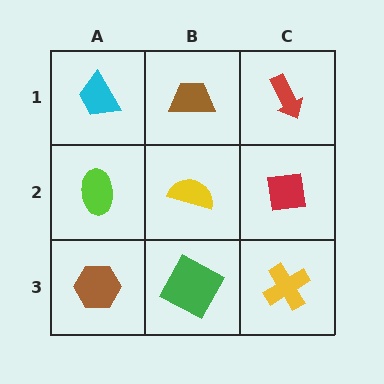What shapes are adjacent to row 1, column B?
A yellow semicircle (row 2, column B), a cyan trapezoid (row 1, column A), a red arrow (row 1, column C).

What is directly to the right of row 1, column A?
A brown trapezoid.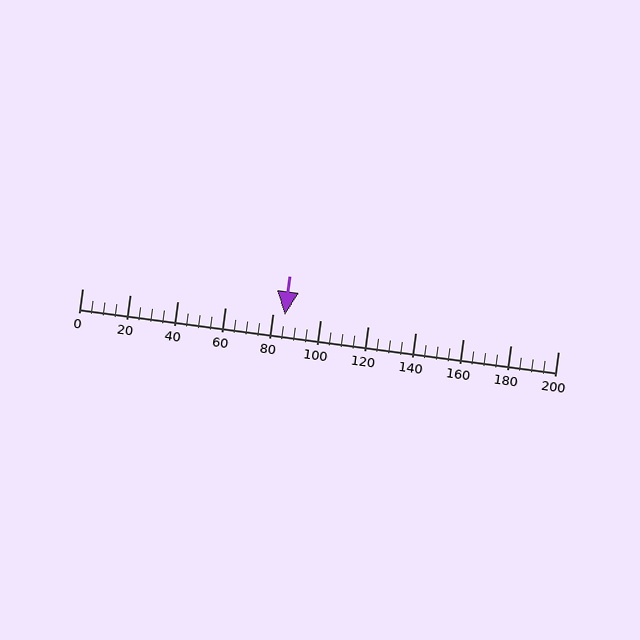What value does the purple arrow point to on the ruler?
The purple arrow points to approximately 85.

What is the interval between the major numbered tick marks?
The major tick marks are spaced 20 units apart.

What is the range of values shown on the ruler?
The ruler shows values from 0 to 200.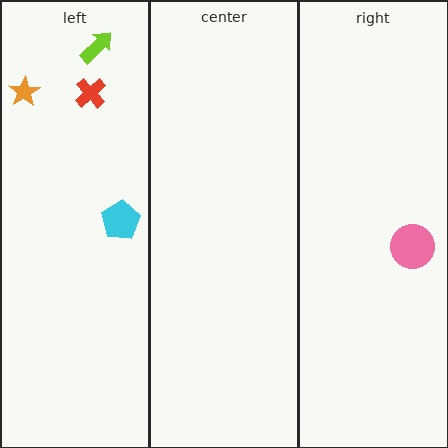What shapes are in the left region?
The cyan pentagon, the red cross, the lime arrow, the orange star.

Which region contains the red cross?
The left region.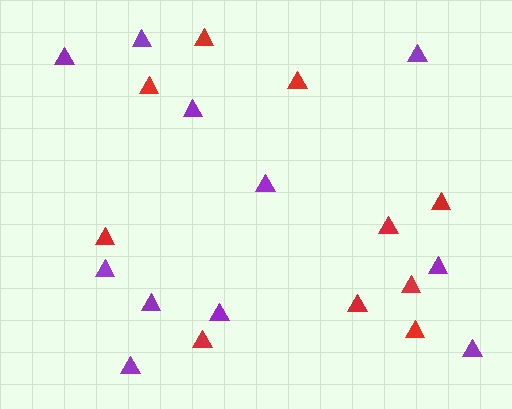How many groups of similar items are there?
There are 2 groups: one group of red triangles (10) and one group of purple triangles (11).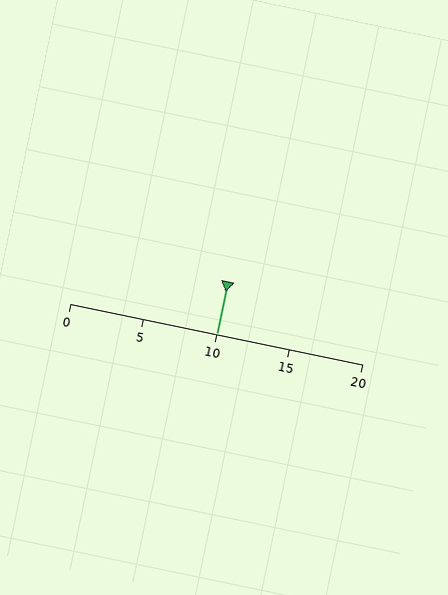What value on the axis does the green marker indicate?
The marker indicates approximately 10.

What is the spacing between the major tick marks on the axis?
The major ticks are spaced 5 apart.